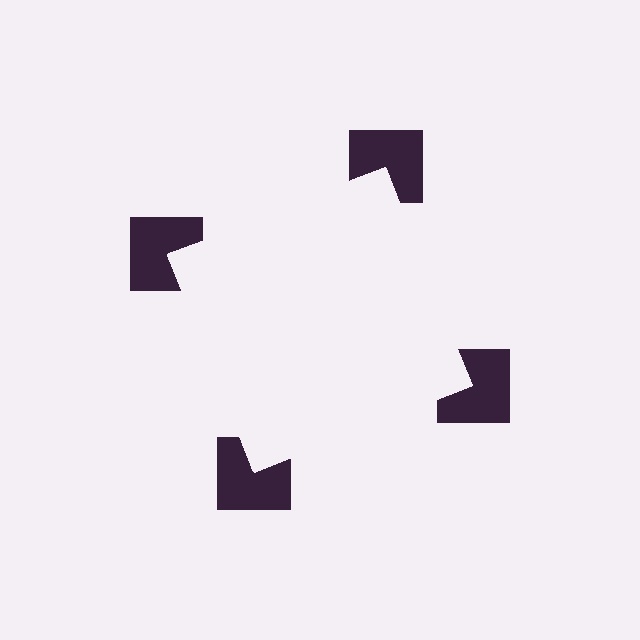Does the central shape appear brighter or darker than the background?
It typically appears slightly brighter than the background, even though no actual brightness change is drawn.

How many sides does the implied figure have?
4 sides.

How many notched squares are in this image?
There are 4 — one at each vertex of the illusory square.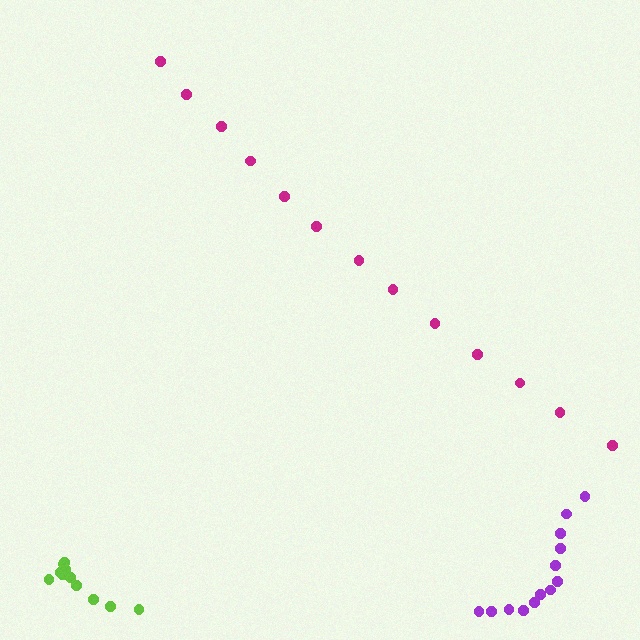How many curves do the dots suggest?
There are 3 distinct paths.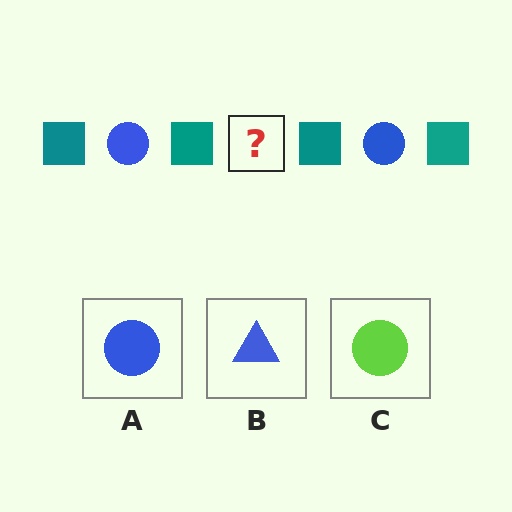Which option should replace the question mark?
Option A.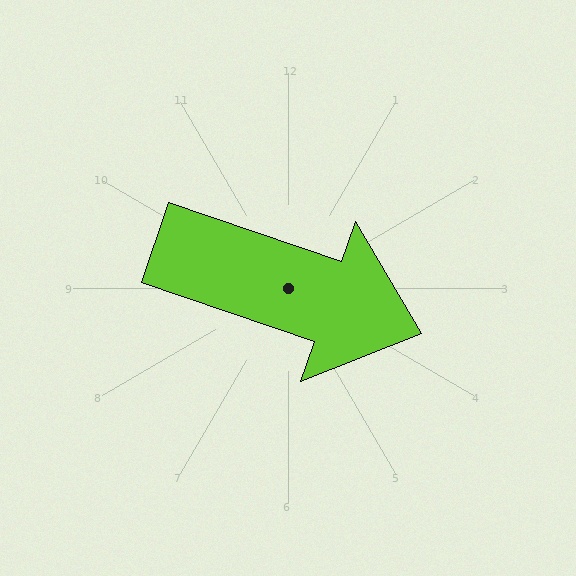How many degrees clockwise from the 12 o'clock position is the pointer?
Approximately 109 degrees.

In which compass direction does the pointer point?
East.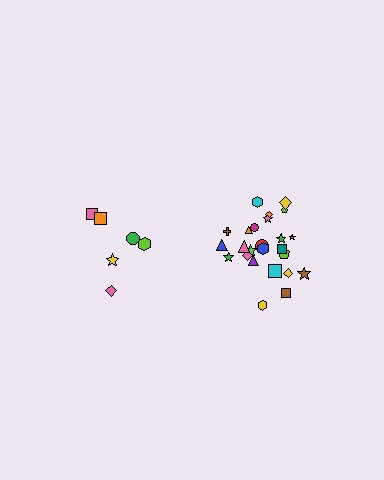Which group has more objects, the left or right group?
The right group.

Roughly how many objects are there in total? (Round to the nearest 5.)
Roughly 30 objects in total.